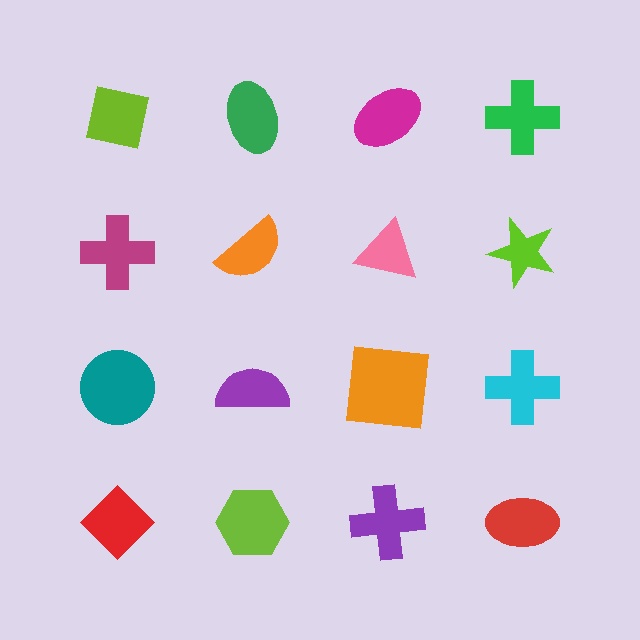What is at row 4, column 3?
A purple cross.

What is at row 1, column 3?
A magenta ellipse.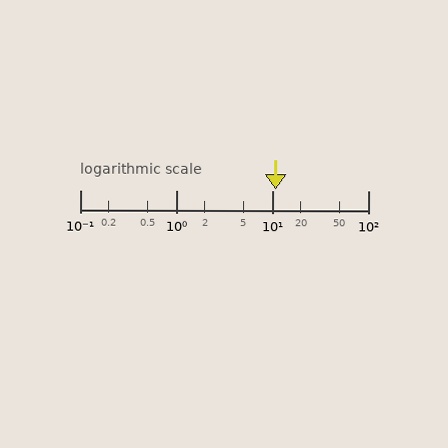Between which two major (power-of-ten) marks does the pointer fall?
The pointer is between 10 and 100.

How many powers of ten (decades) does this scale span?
The scale spans 3 decades, from 0.1 to 100.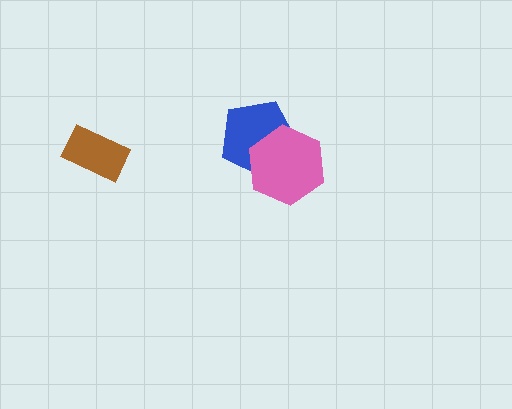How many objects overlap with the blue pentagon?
1 object overlaps with the blue pentagon.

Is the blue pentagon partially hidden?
Yes, it is partially covered by another shape.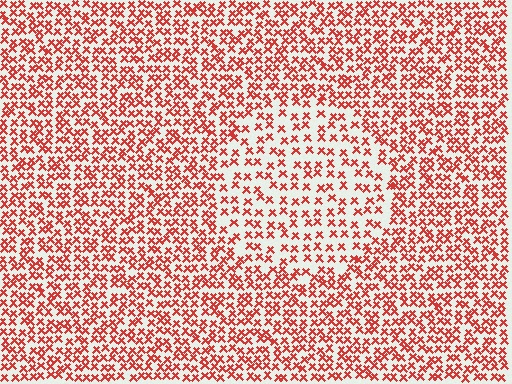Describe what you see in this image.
The image contains small red elements arranged at two different densities. A circle-shaped region is visible where the elements are less densely packed than the surrounding area.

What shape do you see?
I see a circle.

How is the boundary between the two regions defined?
The boundary is defined by a change in element density (approximately 1.8x ratio). All elements are the same color, size, and shape.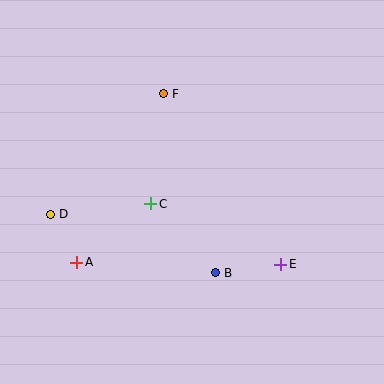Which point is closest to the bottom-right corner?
Point E is closest to the bottom-right corner.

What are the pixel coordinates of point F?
Point F is at (164, 94).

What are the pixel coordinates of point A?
Point A is at (77, 262).